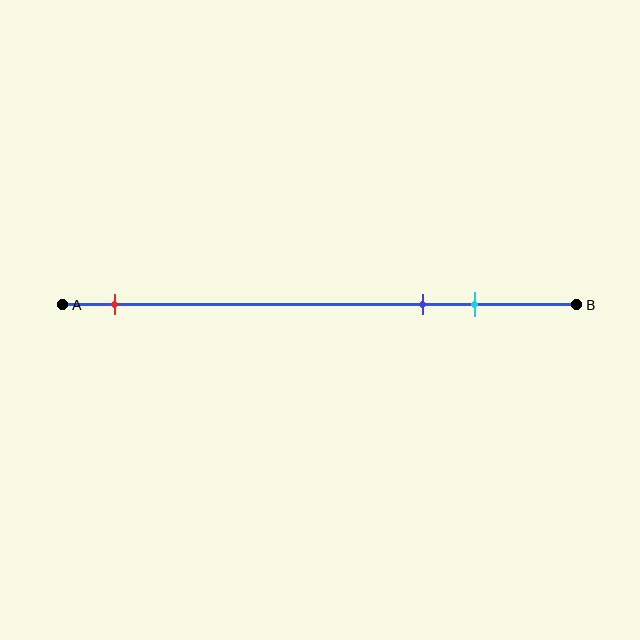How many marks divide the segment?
There are 3 marks dividing the segment.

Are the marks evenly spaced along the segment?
No, the marks are not evenly spaced.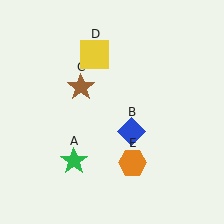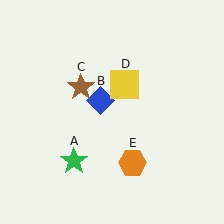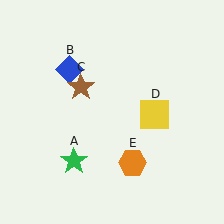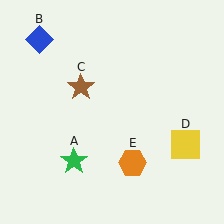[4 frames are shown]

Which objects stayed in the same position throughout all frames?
Green star (object A) and brown star (object C) and orange hexagon (object E) remained stationary.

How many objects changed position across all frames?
2 objects changed position: blue diamond (object B), yellow square (object D).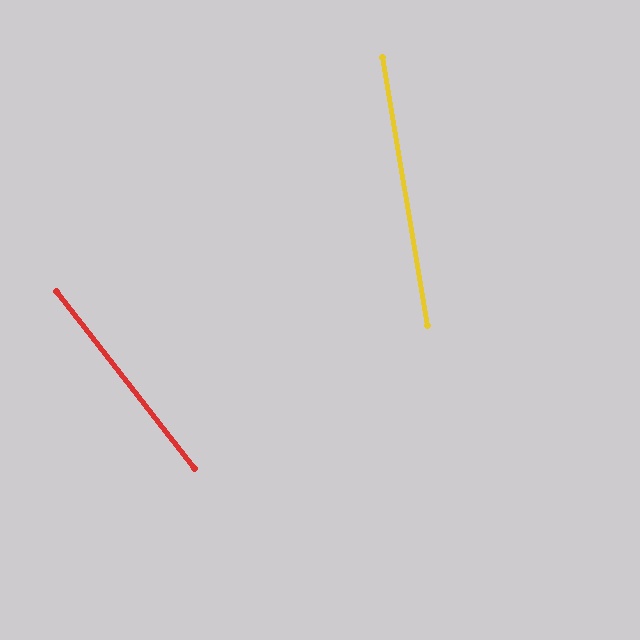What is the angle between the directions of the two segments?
Approximately 28 degrees.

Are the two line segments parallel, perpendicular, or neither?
Neither parallel nor perpendicular — they differ by about 28°.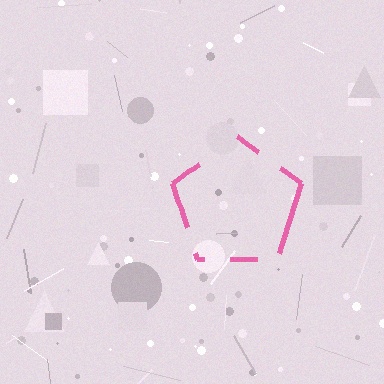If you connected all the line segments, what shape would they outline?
They would outline a pentagon.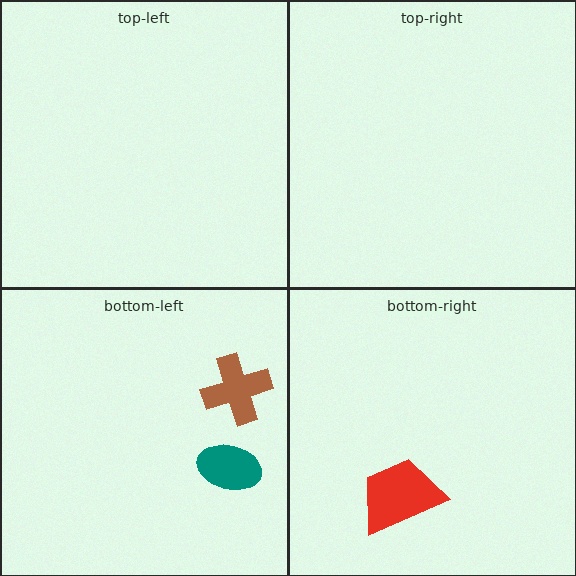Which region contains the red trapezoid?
The bottom-right region.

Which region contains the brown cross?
The bottom-left region.